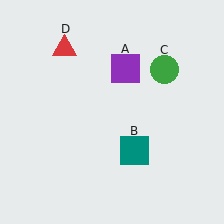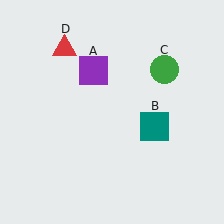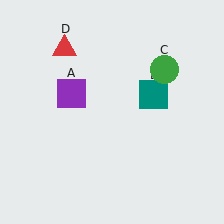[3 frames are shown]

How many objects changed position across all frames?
2 objects changed position: purple square (object A), teal square (object B).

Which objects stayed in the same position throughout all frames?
Green circle (object C) and red triangle (object D) remained stationary.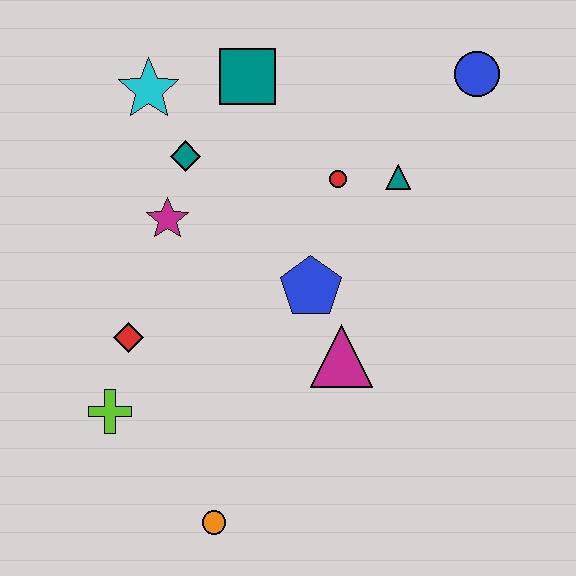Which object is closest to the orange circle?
The lime cross is closest to the orange circle.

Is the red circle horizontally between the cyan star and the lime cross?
No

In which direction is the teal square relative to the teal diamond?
The teal square is above the teal diamond.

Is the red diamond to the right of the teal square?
No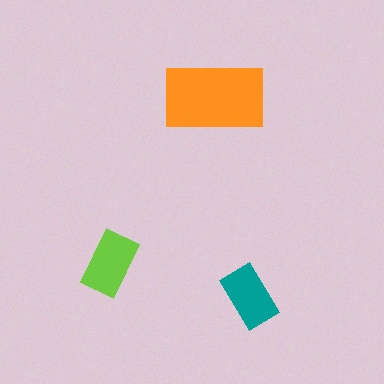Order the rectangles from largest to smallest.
the orange one, the lime one, the teal one.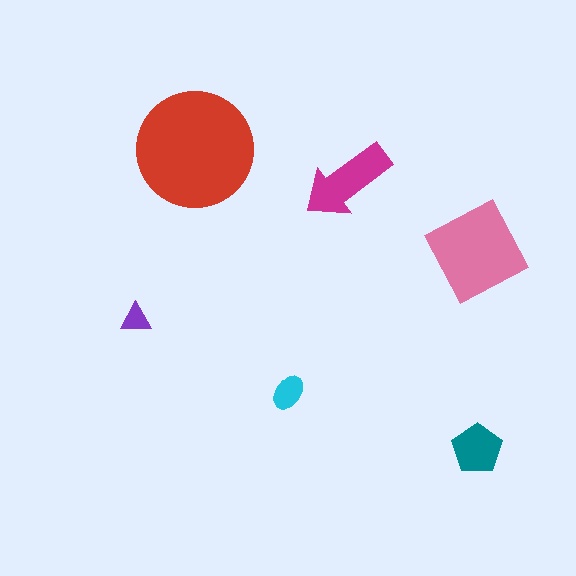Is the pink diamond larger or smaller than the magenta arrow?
Larger.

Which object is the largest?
The red circle.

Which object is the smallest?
The purple triangle.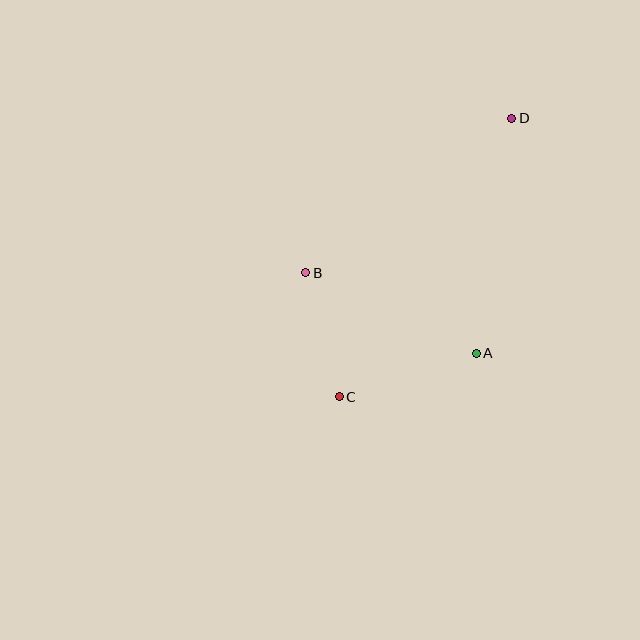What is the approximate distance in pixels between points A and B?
The distance between A and B is approximately 189 pixels.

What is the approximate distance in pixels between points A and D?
The distance between A and D is approximately 237 pixels.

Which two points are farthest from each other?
Points C and D are farthest from each other.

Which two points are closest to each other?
Points B and C are closest to each other.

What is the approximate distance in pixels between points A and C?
The distance between A and C is approximately 144 pixels.